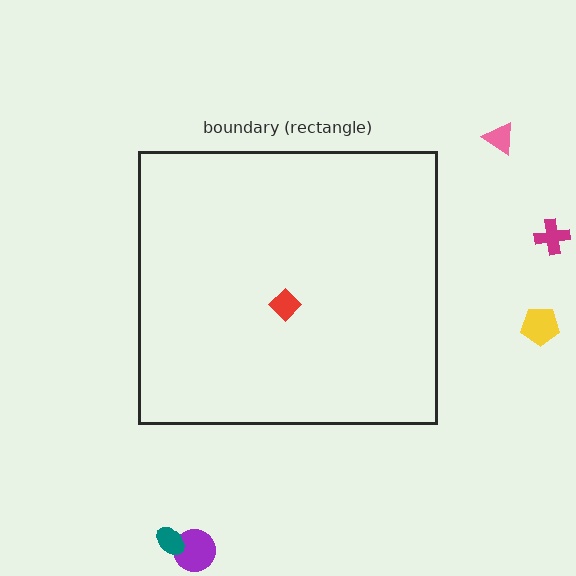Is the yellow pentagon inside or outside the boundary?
Outside.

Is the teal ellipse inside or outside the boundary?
Outside.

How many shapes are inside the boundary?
1 inside, 5 outside.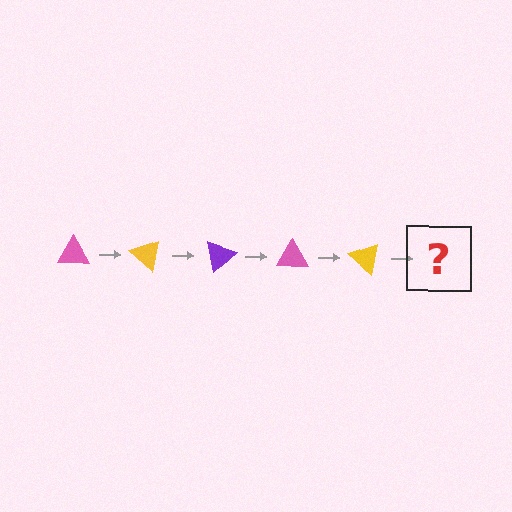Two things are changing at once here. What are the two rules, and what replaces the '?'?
The two rules are that it rotates 40 degrees each step and the color cycles through pink, yellow, and purple. The '?' should be a purple triangle, rotated 200 degrees from the start.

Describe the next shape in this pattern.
It should be a purple triangle, rotated 200 degrees from the start.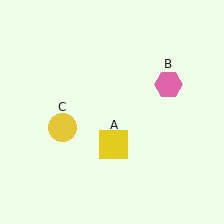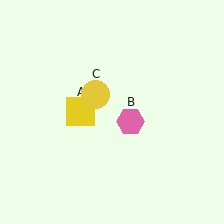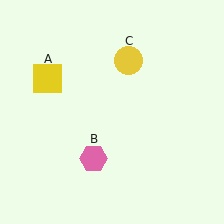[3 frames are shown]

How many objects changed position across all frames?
3 objects changed position: yellow square (object A), pink hexagon (object B), yellow circle (object C).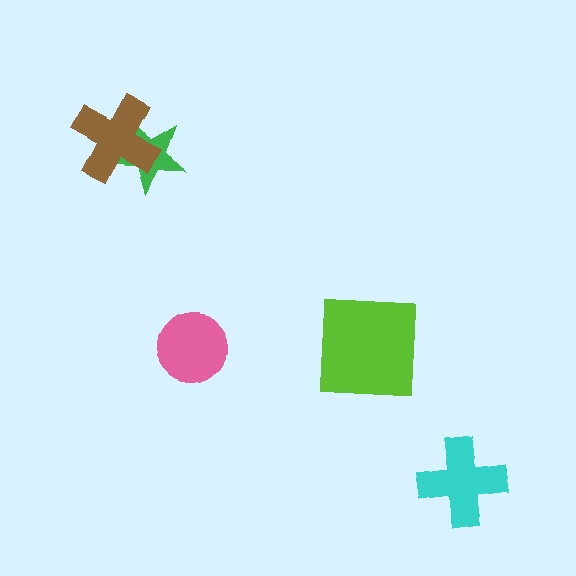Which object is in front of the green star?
The brown cross is in front of the green star.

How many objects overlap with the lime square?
0 objects overlap with the lime square.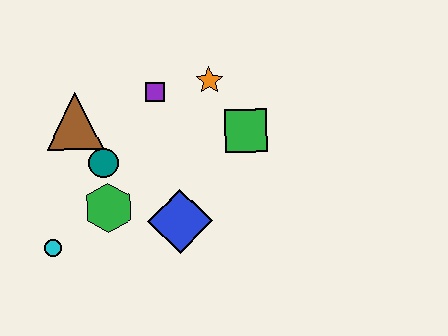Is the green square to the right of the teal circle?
Yes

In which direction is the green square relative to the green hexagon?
The green square is to the right of the green hexagon.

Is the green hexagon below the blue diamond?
No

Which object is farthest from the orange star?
The cyan circle is farthest from the orange star.